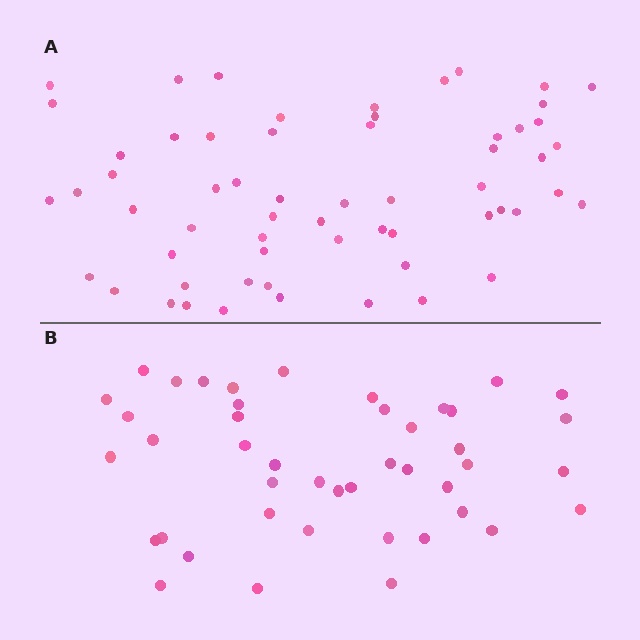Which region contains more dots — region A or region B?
Region A (the top region) has more dots.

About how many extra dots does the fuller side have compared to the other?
Region A has approximately 15 more dots than region B.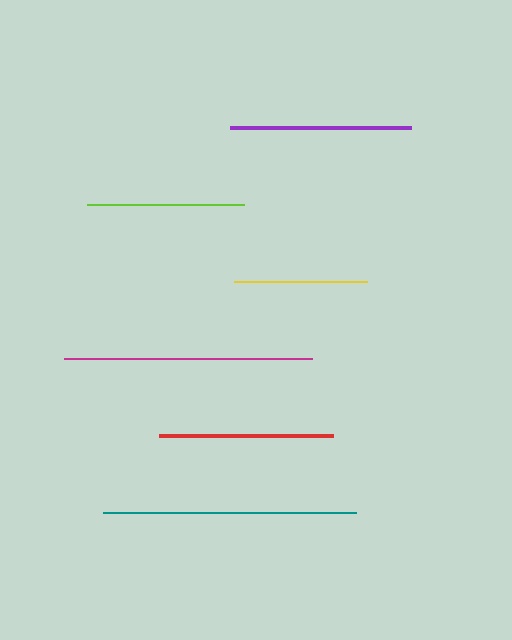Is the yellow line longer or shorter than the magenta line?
The magenta line is longer than the yellow line.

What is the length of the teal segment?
The teal segment is approximately 253 pixels long.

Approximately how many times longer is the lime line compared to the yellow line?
The lime line is approximately 1.2 times the length of the yellow line.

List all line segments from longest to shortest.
From longest to shortest: teal, magenta, purple, red, lime, yellow.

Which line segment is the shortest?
The yellow line is the shortest at approximately 133 pixels.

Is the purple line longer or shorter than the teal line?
The teal line is longer than the purple line.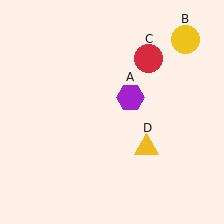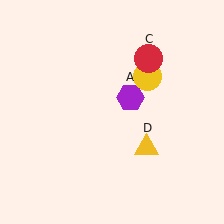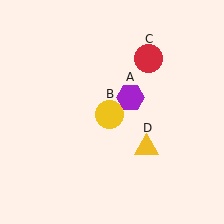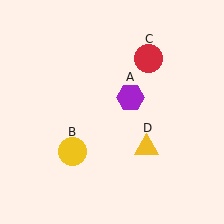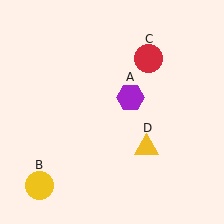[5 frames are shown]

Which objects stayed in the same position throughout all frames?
Purple hexagon (object A) and red circle (object C) and yellow triangle (object D) remained stationary.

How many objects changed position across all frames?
1 object changed position: yellow circle (object B).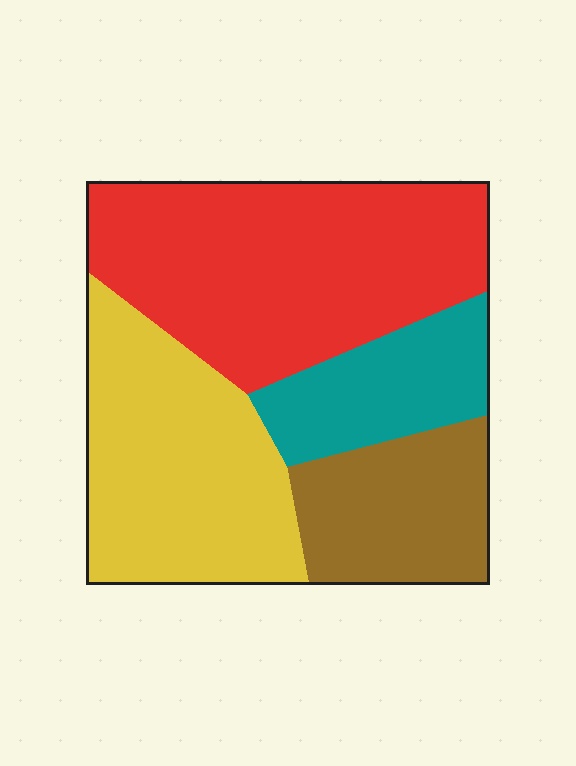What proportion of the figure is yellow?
Yellow covers around 30% of the figure.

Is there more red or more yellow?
Red.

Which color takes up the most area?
Red, at roughly 40%.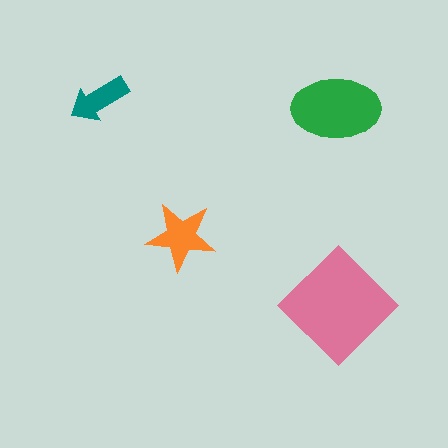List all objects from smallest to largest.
The teal arrow, the orange star, the green ellipse, the pink diamond.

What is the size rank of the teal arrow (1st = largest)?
4th.